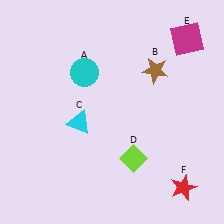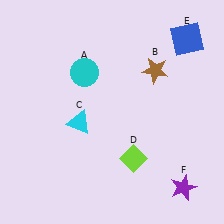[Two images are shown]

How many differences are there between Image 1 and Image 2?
There are 2 differences between the two images.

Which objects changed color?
E changed from magenta to blue. F changed from red to purple.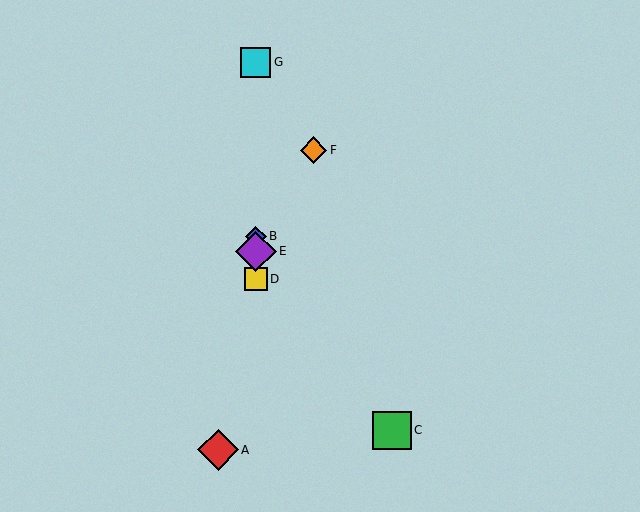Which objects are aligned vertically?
Objects B, D, E, G are aligned vertically.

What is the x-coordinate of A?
Object A is at x≈218.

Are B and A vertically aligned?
No, B is at x≈256 and A is at x≈218.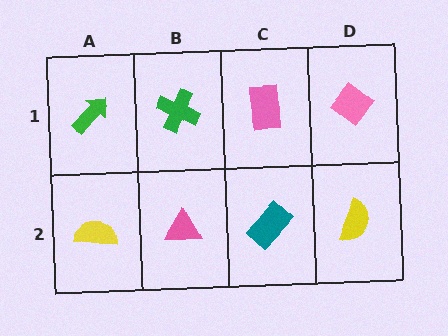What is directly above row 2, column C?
A pink rectangle.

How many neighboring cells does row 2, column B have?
3.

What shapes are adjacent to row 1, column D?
A yellow semicircle (row 2, column D), a pink rectangle (row 1, column C).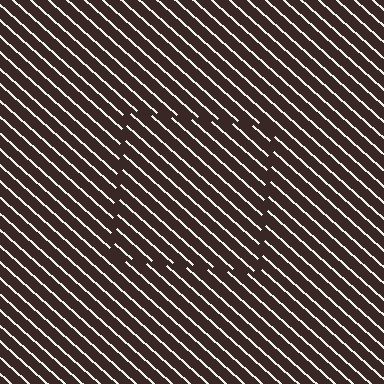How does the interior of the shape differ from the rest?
The interior of the shape contains the same grating, shifted by half a period — the contour is defined by the phase discontinuity where line-ends from the inner and outer gratings abut.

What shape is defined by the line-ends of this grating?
An illusory square. The interior of the shape contains the same grating, shifted by half a period — the contour is defined by the phase discontinuity where line-ends from the inner and outer gratings abut.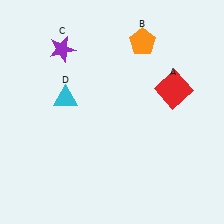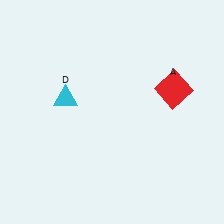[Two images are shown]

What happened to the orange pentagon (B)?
The orange pentagon (B) was removed in Image 2. It was in the top-right area of Image 1.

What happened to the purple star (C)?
The purple star (C) was removed in Image 2. It was in the top-left area of Image 1.